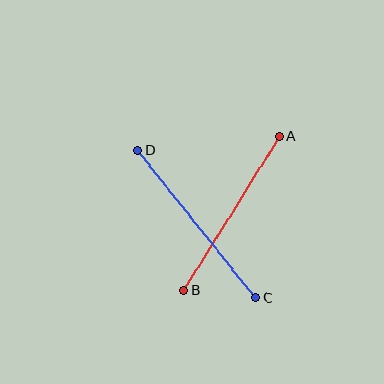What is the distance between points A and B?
The distance is approximately 181 pixels.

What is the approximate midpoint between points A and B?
The midpoint is at approximately (232, 213) pixels.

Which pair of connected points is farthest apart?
Points C and D are farthest apart.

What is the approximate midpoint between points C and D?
The midpoint is at approximately (196, 224) pixels.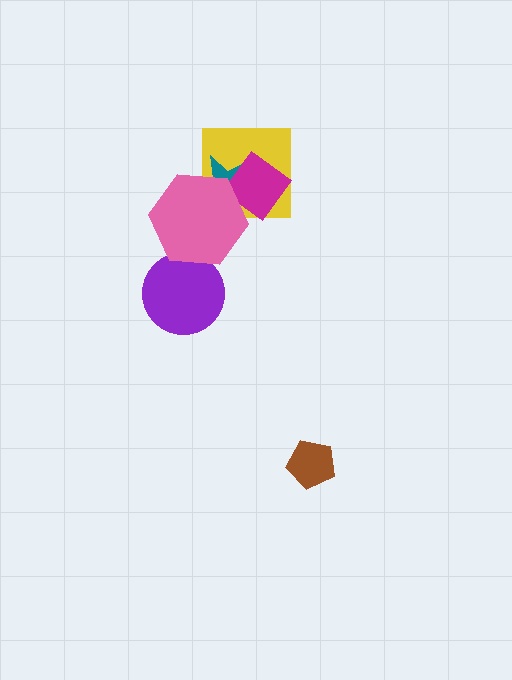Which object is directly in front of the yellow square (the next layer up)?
The teal star is directly in front of the yellow square.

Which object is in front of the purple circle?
The pink hexagon is in front of the purple circle.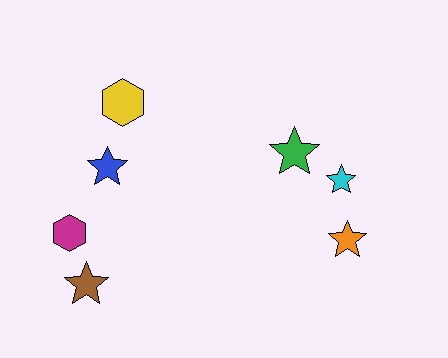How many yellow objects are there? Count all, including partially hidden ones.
There is 1 yellow object.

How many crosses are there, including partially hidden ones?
There are no crosses.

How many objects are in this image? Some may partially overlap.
There are 7 objects.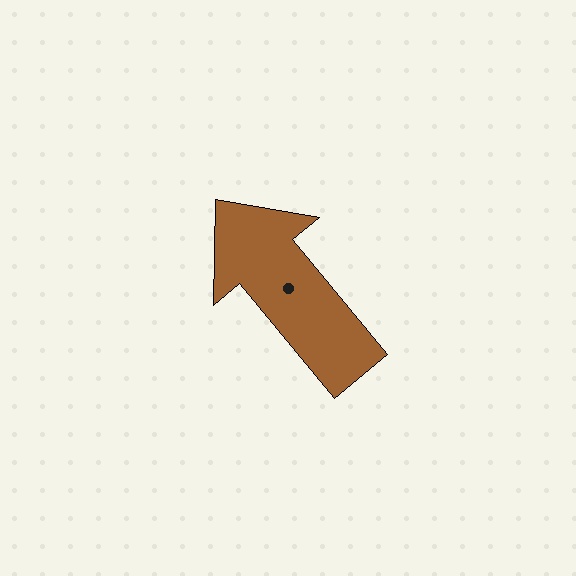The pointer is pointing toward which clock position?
Roughly 11 o'clock.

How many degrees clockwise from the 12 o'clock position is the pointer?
Approximately 321 degrees.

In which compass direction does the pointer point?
Northwest.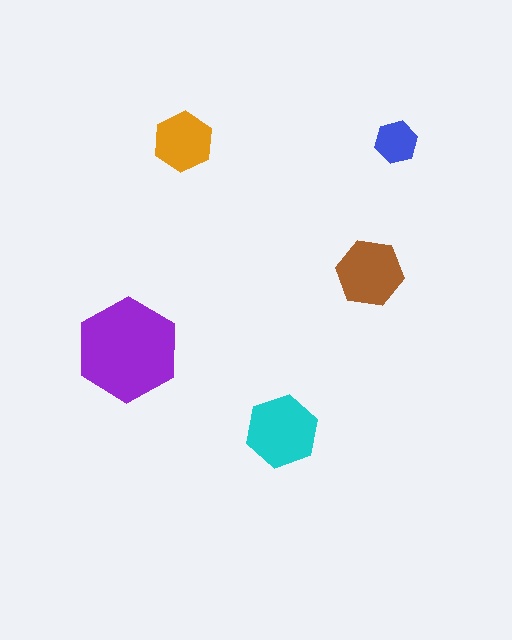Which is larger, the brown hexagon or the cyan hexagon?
The cyan one.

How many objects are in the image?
There are 5 objects in the image.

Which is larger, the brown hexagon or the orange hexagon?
The brown one.